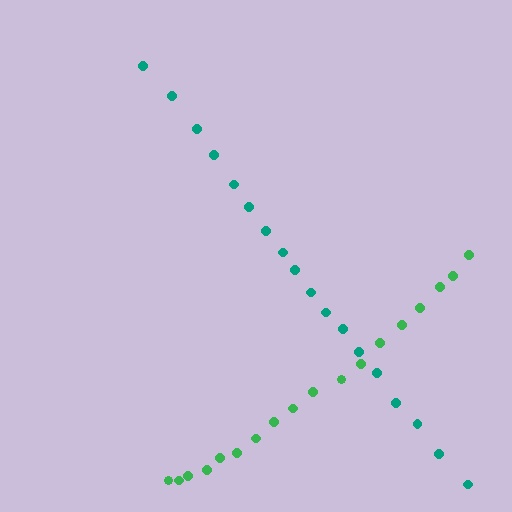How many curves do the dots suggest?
There are 2 distinct paths.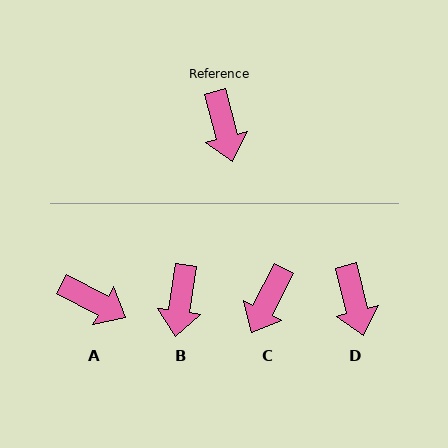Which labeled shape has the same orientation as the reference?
D.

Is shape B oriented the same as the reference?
No, it is off by about 23 degrees.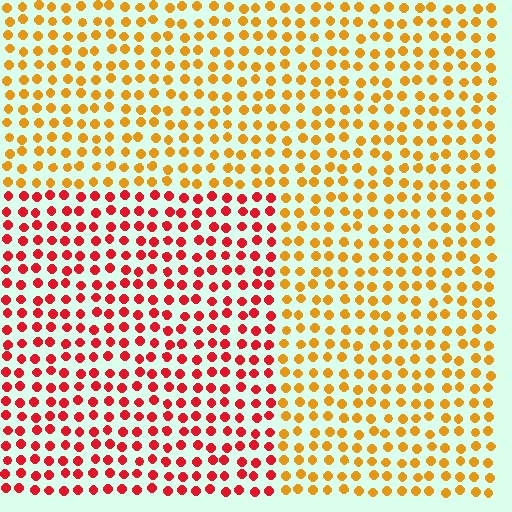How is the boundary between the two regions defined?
The boundary is defined purely by a slight shift in hue (about 44 degrees). Spacing, size, and orientation are identical on both sides.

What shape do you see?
I see a rectangle.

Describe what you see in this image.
The image is filled with small orange elements in a uniform arrangement. A rectangle-shaped region is visible where the elements are tinted to a slightly different hue, forming a subtle color boundary.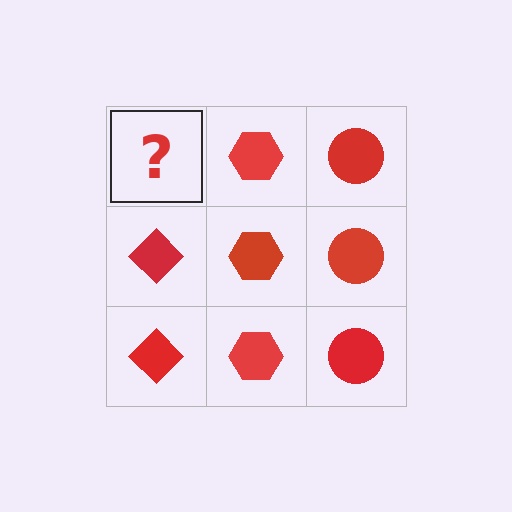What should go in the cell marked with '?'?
The missing cell should contain a red diamond.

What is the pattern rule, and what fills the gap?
The rule is that each column has a consistent shape. The gap should be filled with a red diamond.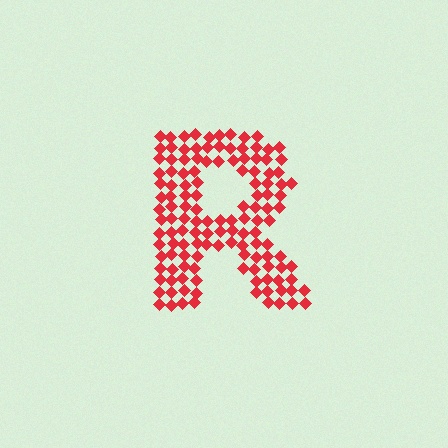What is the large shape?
The large shape is the letter R.